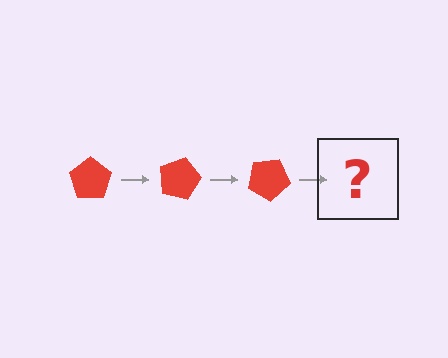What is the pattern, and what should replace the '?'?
The pattern is that the pentagon rotates 15 degrees each step. The '?' should be a red pentagon rotated 45 degrees.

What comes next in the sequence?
The next element should be a red pentagon rotated 45 degrees.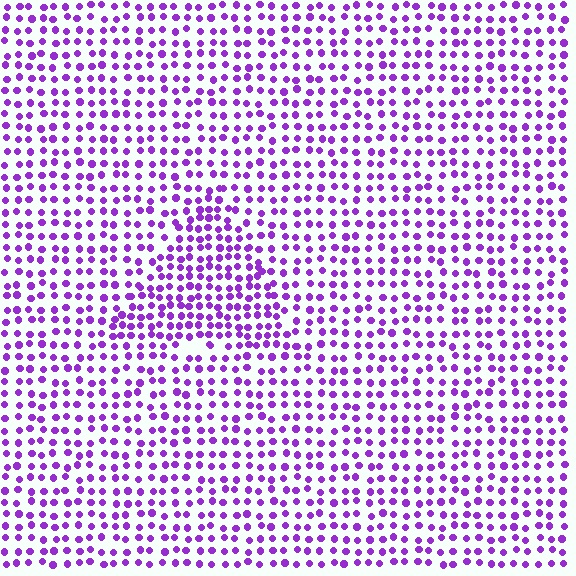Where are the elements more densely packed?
The elements are more densely packed inside the triangle boundary.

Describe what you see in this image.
The image contains small purple elements arranged at two different densities. A triangle-shaped region is visible where the elements are more densely packed than the surrounding area.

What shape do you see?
I see a triangle.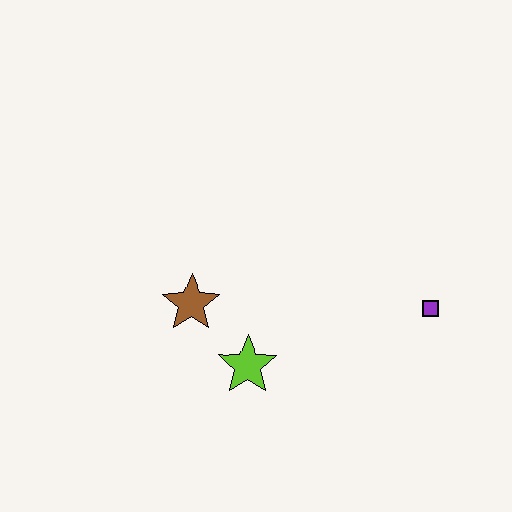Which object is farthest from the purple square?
The brown star is farthest from the purple square.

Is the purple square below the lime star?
No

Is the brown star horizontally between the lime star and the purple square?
No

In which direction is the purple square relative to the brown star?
The purple square is to the right of the brown star.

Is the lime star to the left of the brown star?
No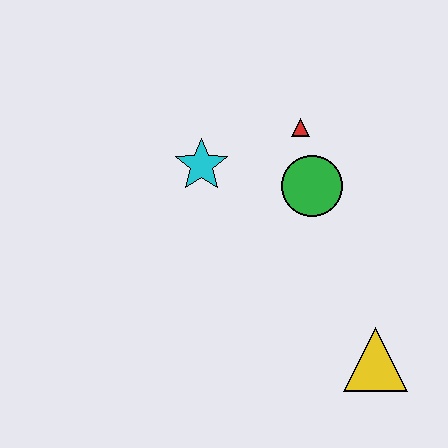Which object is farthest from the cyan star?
The yellow triangle is farthest from the cyan star.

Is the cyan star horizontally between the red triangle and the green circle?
No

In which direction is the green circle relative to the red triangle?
The green circle is below the red triangle.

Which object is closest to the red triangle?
The green circle is closest to the red triangle.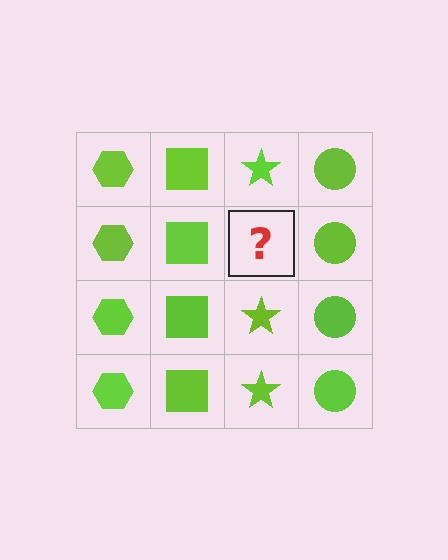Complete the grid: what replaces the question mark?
The question mark should be replaced with a lime star.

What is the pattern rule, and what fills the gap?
The rule is that each column has a consistent shape. The gap should be filled with a lime star.